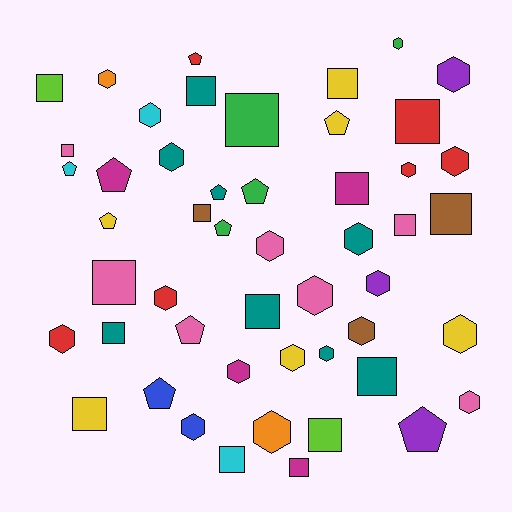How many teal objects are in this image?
There are 8 teal objects.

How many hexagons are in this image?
There are 21 hexagons.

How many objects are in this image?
There are 50 objects.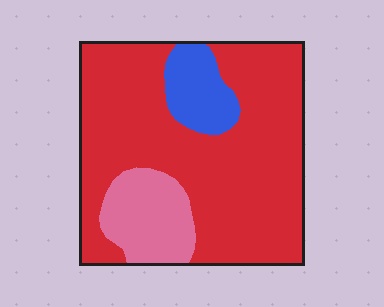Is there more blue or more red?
Red.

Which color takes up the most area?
Red, at roughly 75%.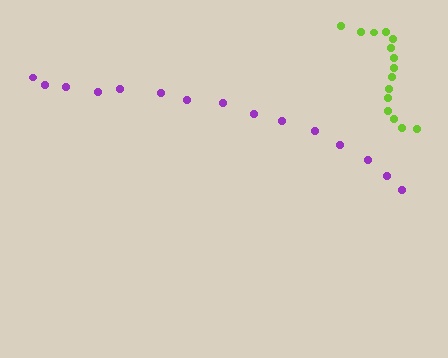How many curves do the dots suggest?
There are 2 distinct paths.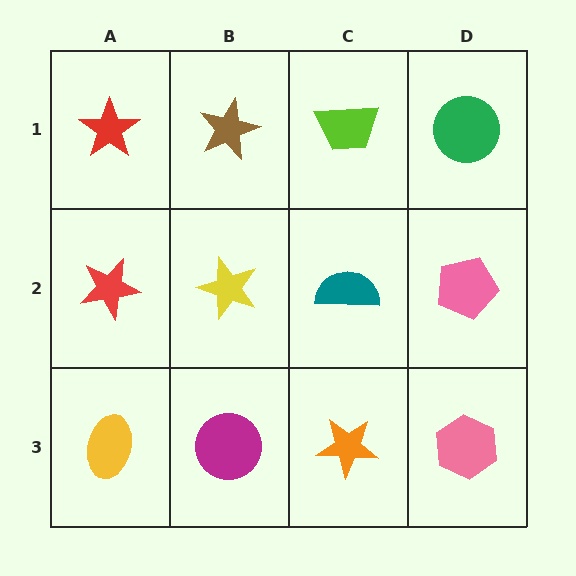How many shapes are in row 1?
4 shapes.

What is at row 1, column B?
A brown star.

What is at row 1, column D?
A green circle.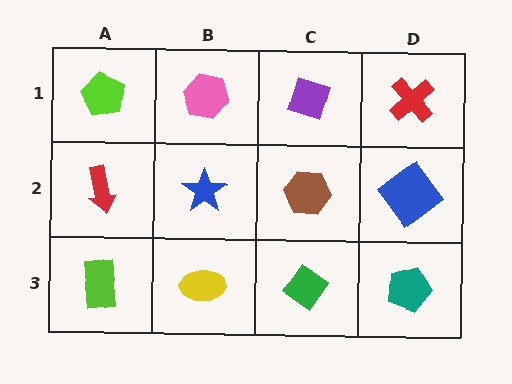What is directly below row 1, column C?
A brown hexagon.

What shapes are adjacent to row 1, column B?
A blue star (row 2, column B), a lime pentagon (row 1, column A), a purple diamond (row 1, column C).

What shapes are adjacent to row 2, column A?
A lime pentagon (row 1, column A), a lime rectangle (row 3, column A), a blue star (row 2, column B).